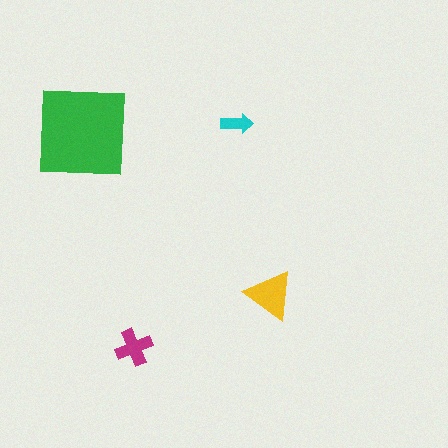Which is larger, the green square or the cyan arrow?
The green square.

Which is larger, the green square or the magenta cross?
The green square.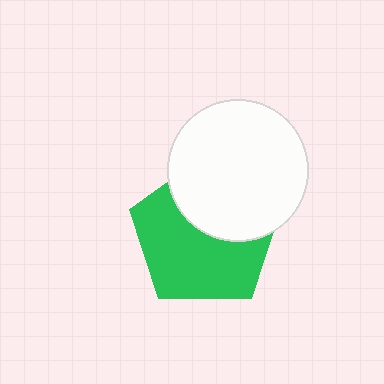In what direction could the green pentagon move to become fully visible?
The green pentagon could move down. That would shift it out from behind the white circle entirely.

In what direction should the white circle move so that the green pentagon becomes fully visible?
The white circle should move up. That is the shortest direction to clear the overlap and leave the green pentagon fully visible.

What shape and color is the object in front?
The object in front is a white circle.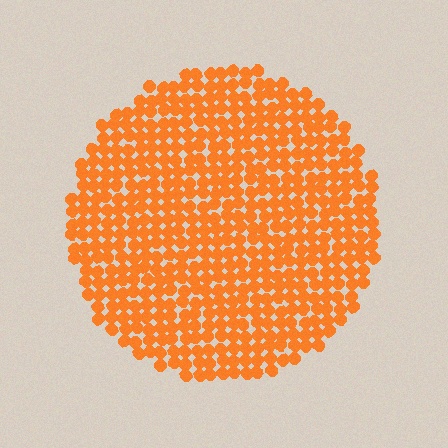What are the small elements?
The small elements are circles.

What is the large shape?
The large shape is a circle.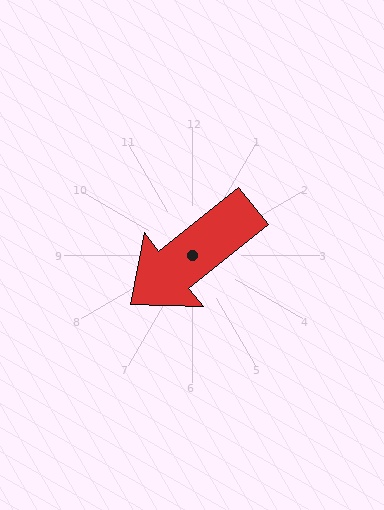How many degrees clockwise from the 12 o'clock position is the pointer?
Approximately 231 degrees.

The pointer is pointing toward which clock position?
Roughly 8 o'clock.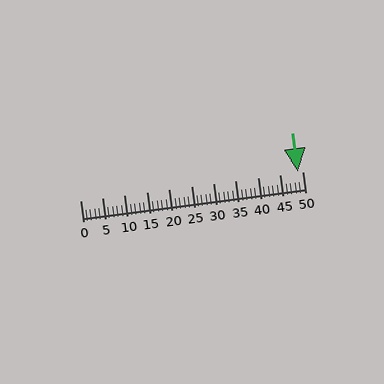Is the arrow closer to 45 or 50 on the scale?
The arrow is closer to 50.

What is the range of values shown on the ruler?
The ruler shows values from 0 to 50.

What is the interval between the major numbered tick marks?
The major tick marks are spaced 5 units apart.